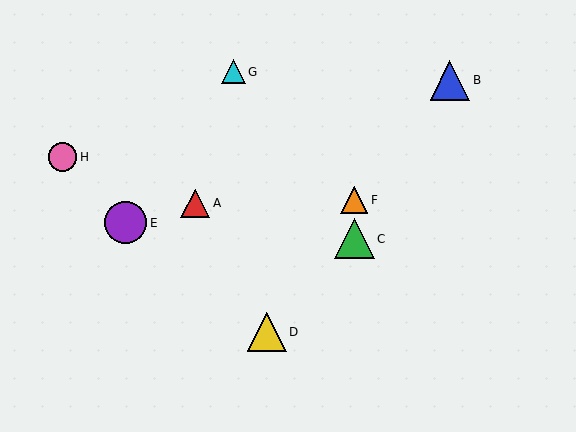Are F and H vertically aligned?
No, F is at x≈354 and H is at x≈62.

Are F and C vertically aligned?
Yes, both are at x≈354.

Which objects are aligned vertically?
Objects C, F are aligned vertically.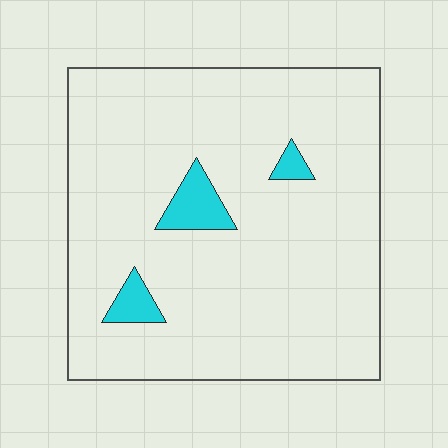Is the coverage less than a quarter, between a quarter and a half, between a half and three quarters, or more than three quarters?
Less than a quarter.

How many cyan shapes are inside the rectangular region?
3.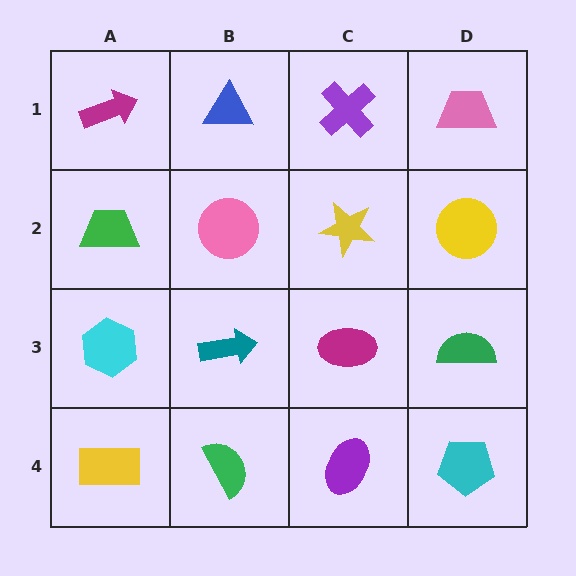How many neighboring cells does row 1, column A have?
2.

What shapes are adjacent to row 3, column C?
A yellow star (row 2, column C), a purple ellipse (row 4, column C), a teal arrow (row 3, column B), a green semicircle (row 3, column D).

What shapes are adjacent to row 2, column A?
A magenta arrow (row 1, column A), a cyan hexagon (row 3, column A), a pink circle (row 2, column B).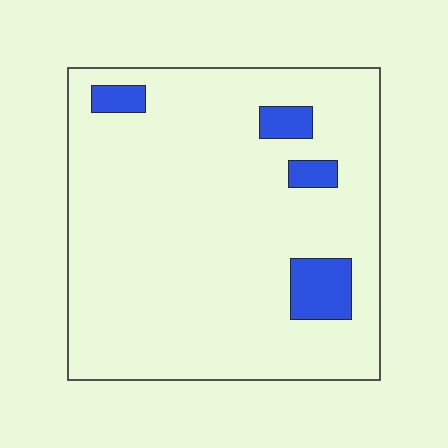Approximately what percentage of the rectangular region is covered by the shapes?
Approximately 10%.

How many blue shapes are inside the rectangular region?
4.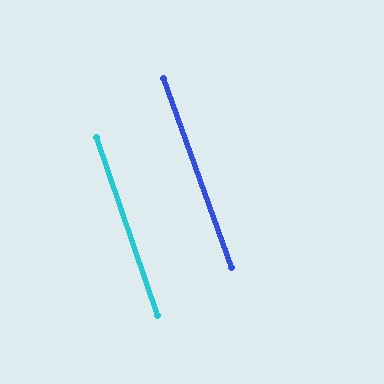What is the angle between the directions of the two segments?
Approximately 1 degree.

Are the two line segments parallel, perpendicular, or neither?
Parallel — their directions differ by only 0.8°.